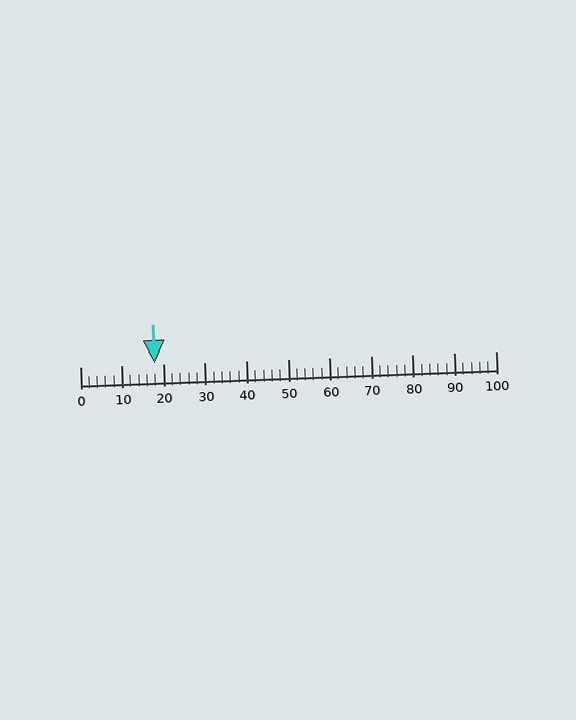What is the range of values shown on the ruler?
The ruler shows values from 0 to 100.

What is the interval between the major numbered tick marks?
The major tick marks are spaced 10 units apart.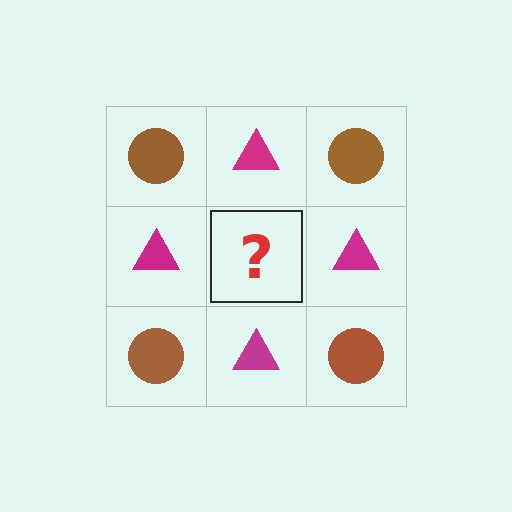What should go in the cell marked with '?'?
The missing cell should contain a brown circle.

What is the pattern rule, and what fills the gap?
The rule is that it alternates brown circle and magenta triangle in a checkerboard pattern. The gap should be filled with a brown circle.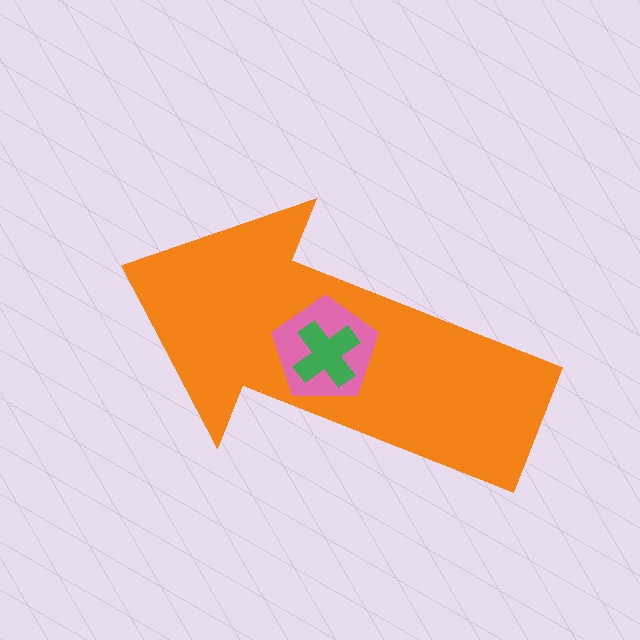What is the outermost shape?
The orange arrow.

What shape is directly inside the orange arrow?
The pink pentagon.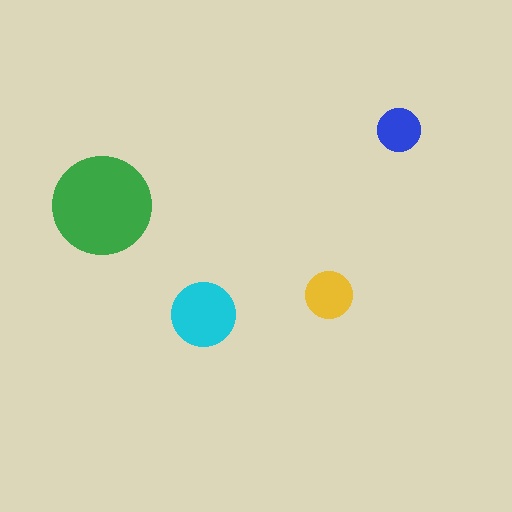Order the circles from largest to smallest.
the green one, the cyan one, the yellow one, the blue one.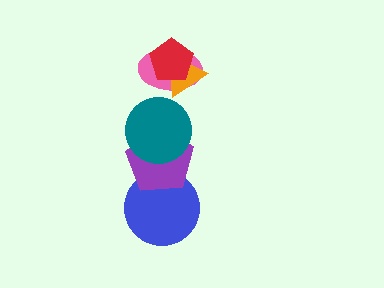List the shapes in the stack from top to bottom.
From top to bottom: the red pentagon, the orange triangle, the pink ellipse, the teal circle, the purple pentagon, the blue circle.